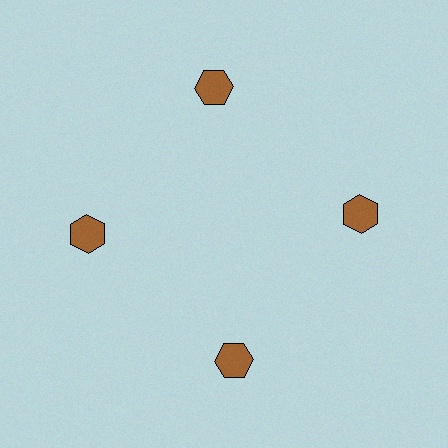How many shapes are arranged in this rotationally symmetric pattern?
There are 4 shapes, arranged in 4 groups of 1.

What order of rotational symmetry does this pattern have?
This pattern has 4-fold rotational symmetry.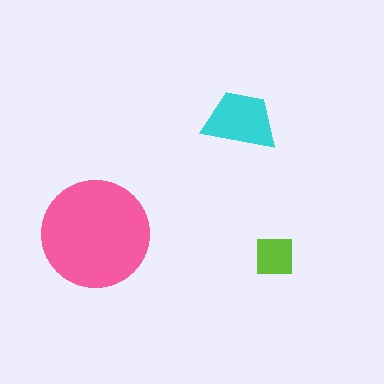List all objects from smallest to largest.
The lime square, the cyan trapezoid, the pink circle.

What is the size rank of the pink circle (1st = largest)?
1st.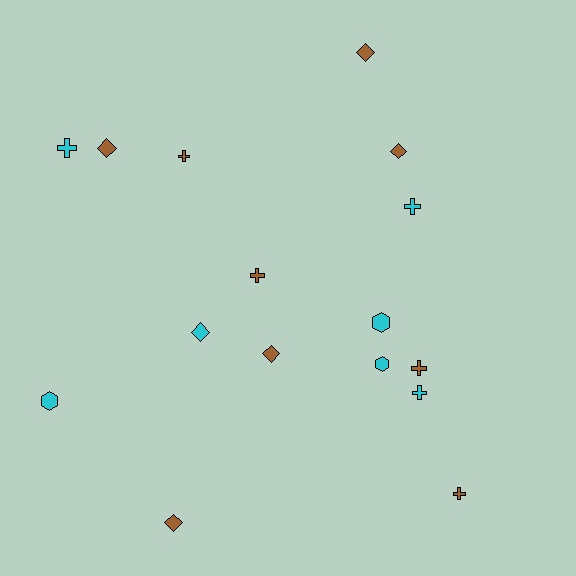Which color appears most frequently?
Brown, with 9 objects.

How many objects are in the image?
There are 16 objects.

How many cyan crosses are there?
There are 3 cyan crosses.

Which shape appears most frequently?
Cross, with 7 objects.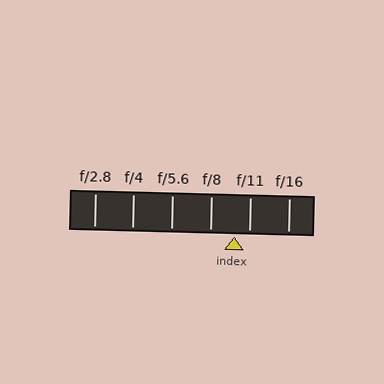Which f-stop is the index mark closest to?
The index mark is closest to f/11.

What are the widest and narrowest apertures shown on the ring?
The widest aperture shown is f/2.8 and the narrowest is f/16.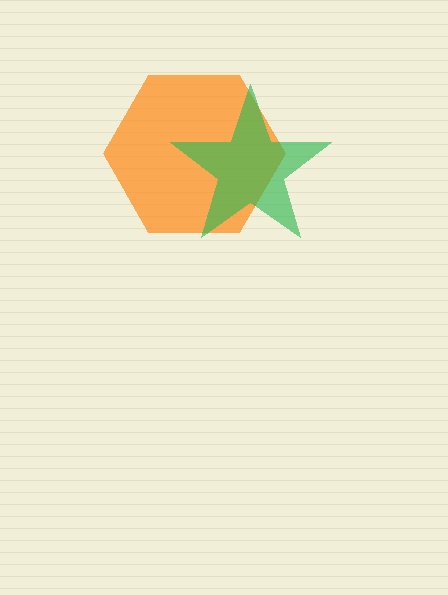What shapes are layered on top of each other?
The layered shapes are: an orange hexagon, a green star.